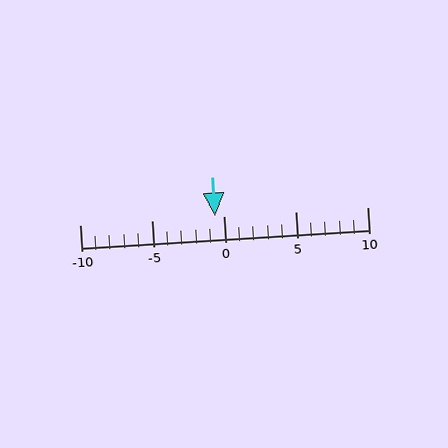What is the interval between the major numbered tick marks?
The major tick marks are spaced 5 units apart.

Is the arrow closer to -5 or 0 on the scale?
The arrow is closer to 0.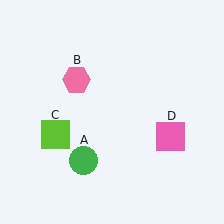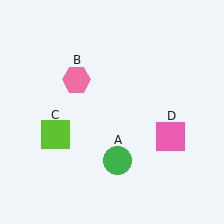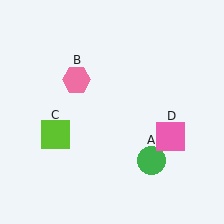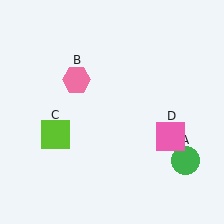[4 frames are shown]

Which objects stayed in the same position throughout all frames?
Pink hexagon (object B) and lime square (object C) and pink square (object D) remained stationary.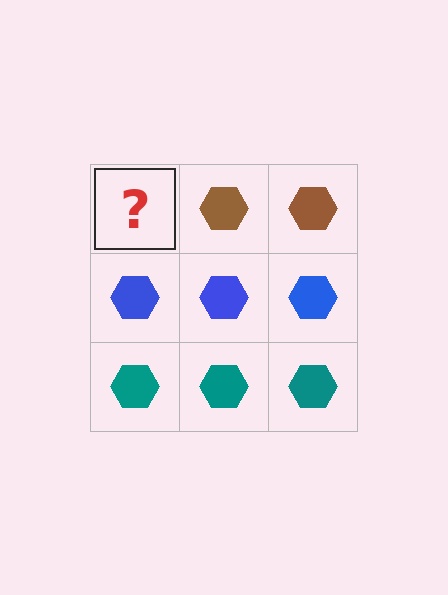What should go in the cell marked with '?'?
The missing cell should contain a brown hexagon.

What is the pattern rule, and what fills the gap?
The rule is that each row has a consistent color. The gap should be filled with a brown hexagon.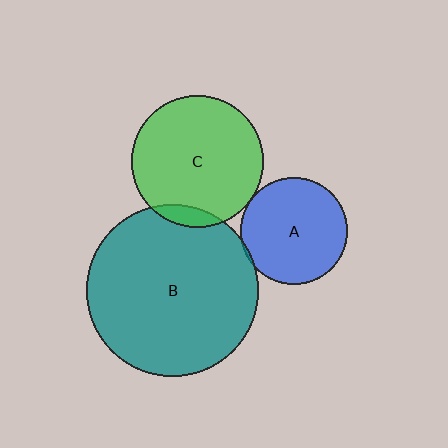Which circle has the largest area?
Circle B (teal).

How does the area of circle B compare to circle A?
Approximately 2.6 times.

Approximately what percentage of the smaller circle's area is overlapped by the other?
Approximately 10%.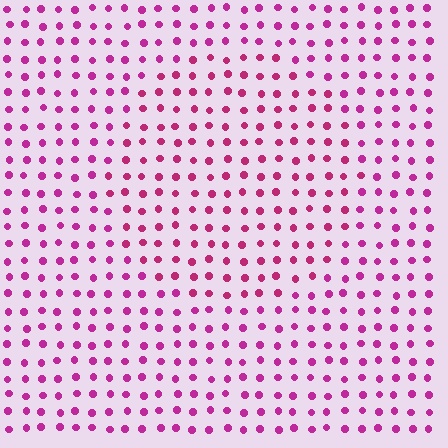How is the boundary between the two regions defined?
The boundary is defined purely by a slight shift in hue (about 15 degrees). Spacing, size, and orientation are identical on both sides.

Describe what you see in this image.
The image is filled with small magenta elements in a uniform arrangement. A circle-shaped region is visible where the elements are tinted to a slightly different hue, forming a subtle color boundary.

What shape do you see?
I see a circle.